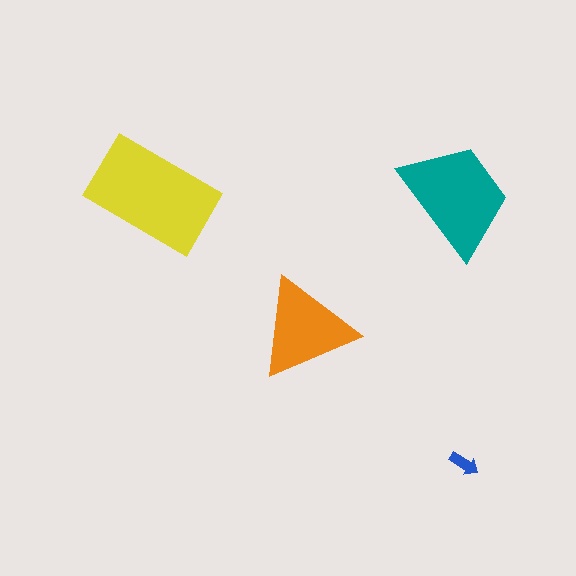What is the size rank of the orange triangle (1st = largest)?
3rd.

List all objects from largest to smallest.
The yellow rectangle, the teal trapezoid, the orange triangle, the blue arrow.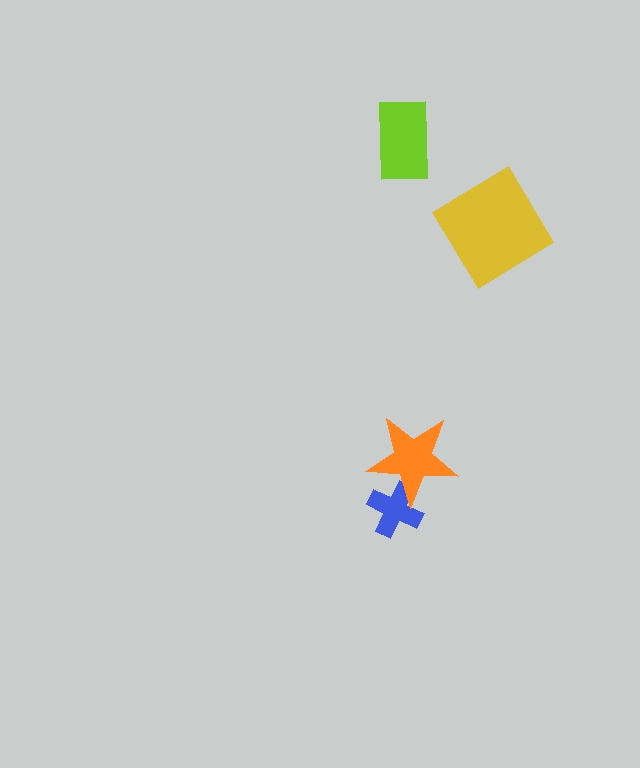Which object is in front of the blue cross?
The orange star is in front of the blue cross.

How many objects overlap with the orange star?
1 object overlaps with the orange star.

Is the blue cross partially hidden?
Yes, it is partially covered by another shape.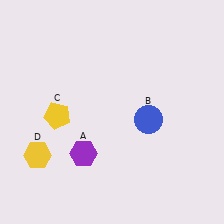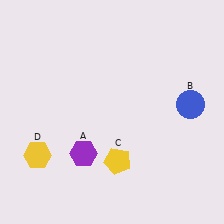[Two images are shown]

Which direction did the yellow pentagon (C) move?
The yellow pentagon (C) moved right.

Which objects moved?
The objects that moved are: the blue circle (B), the yellow pentagon (C).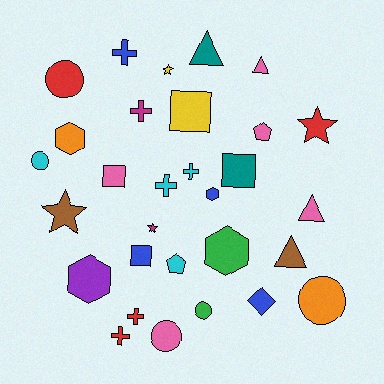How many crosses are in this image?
There are 6 crosses.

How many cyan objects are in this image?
There are 4 cyan objects.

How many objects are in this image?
There are 30 objects.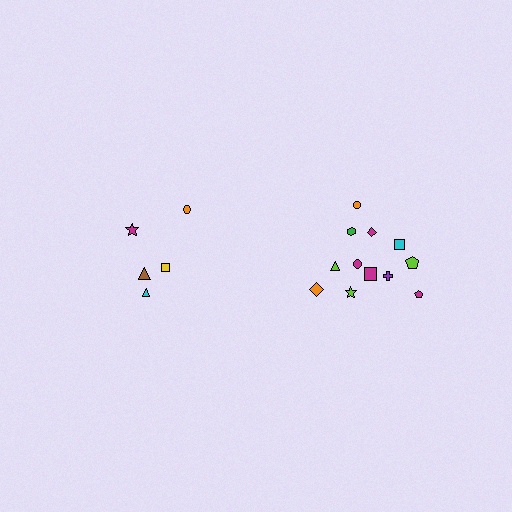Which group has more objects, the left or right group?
The right group.